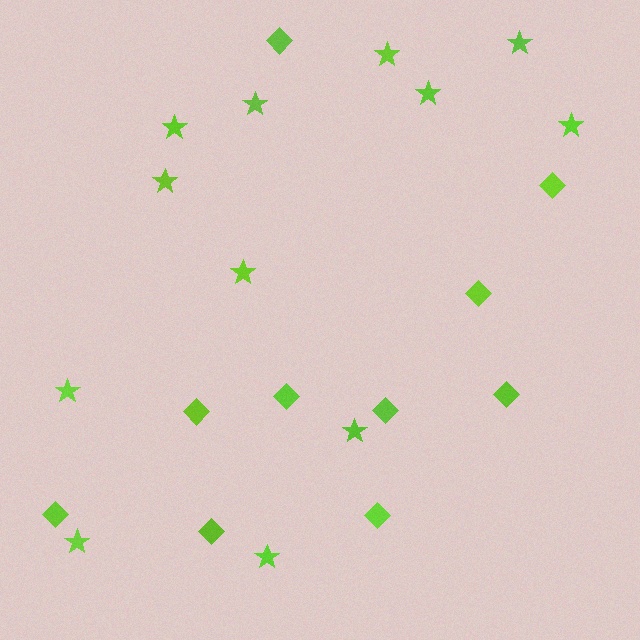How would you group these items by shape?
There are 2 groups: one group of stars (12) and one group of diamonds (10).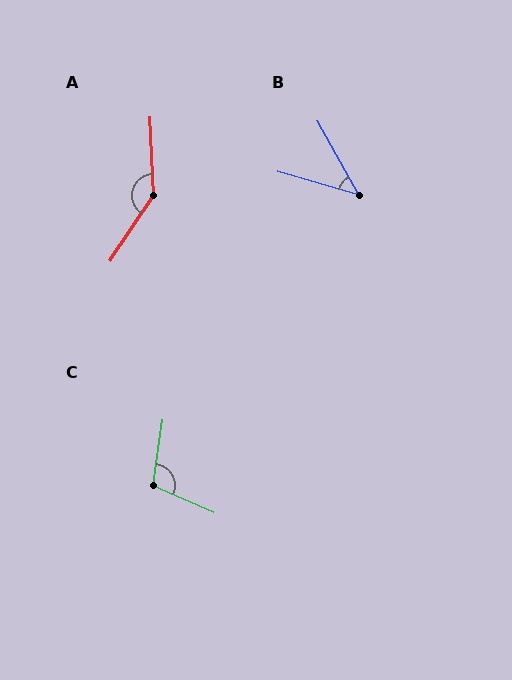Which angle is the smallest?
B, at approximately 45 degrees.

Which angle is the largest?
A, at approximately 143 degrees.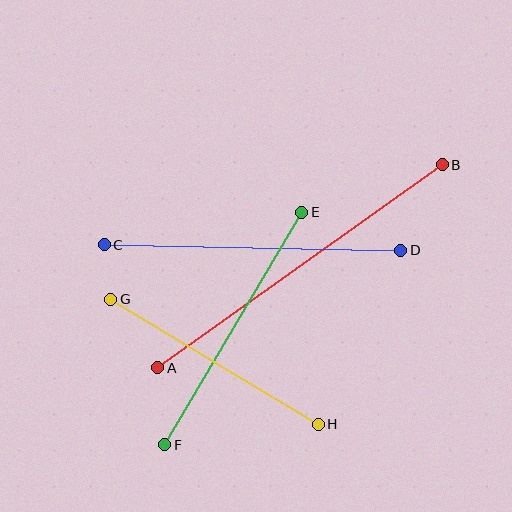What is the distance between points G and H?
The distance is approximately 242 pixels.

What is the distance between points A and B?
The distance is approximately 350 pixels.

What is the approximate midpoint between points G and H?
The midpoint is at approximately (215, 362) pixels.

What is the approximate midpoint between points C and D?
The midpoint is at approximately (253, 247) pixels.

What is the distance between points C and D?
The distance is approximately 297 pixels.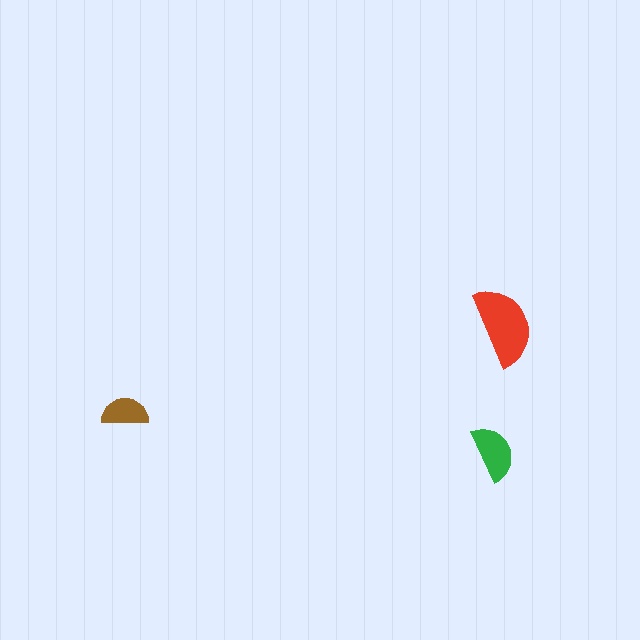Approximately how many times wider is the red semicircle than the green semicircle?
About 1.5 times wider.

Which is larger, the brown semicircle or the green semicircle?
The green one.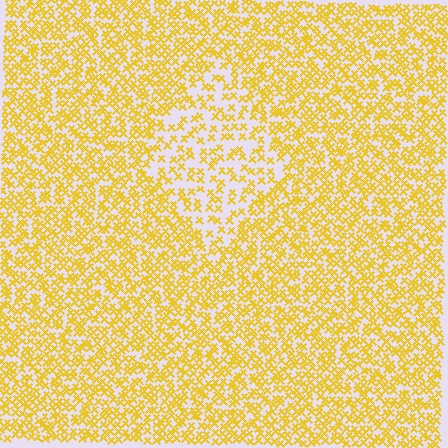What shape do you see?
I see a diamond.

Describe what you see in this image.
The image contains small yellow elements arranged at two different densities. A diamond-shaped region is visible where the elements are less densely packed than the surrounding area.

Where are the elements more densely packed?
The elements are more densely packed outside the diamond boundary.